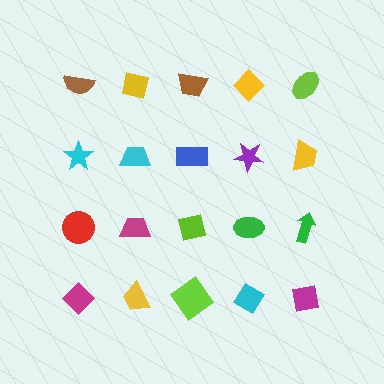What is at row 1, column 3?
A brown trapezoid.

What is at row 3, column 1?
A red circle.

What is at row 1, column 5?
A lime ellipse.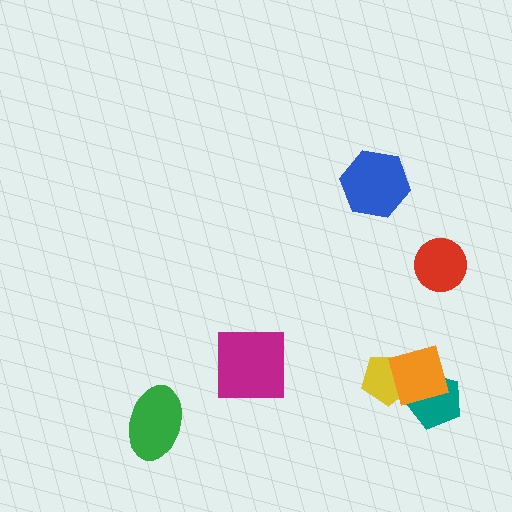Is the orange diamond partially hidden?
No, no other shape covers it.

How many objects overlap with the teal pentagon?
1 object overlaps with the teal pentagon.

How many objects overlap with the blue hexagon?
0 objects overlap with the blue hexagon.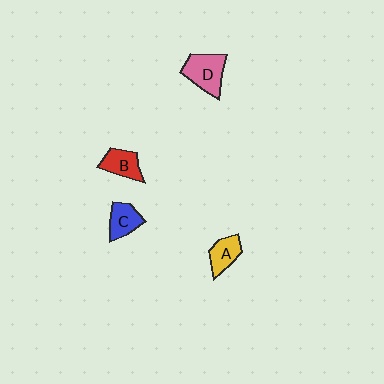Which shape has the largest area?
Shape D (pink).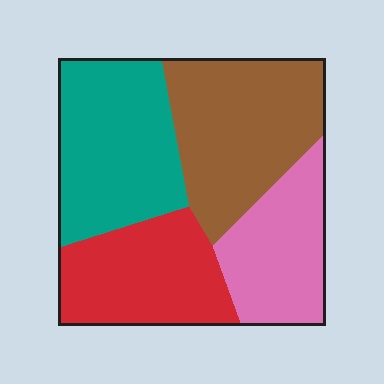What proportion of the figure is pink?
Pink covers 20% of the figure.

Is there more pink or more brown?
Brown.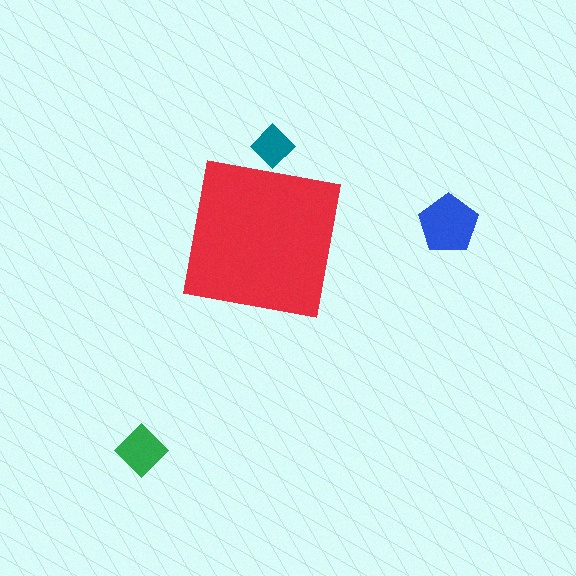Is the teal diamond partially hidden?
Yes, the teal diamond is partially hidden behind the red square.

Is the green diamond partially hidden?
No, the green diamond is fully visible.